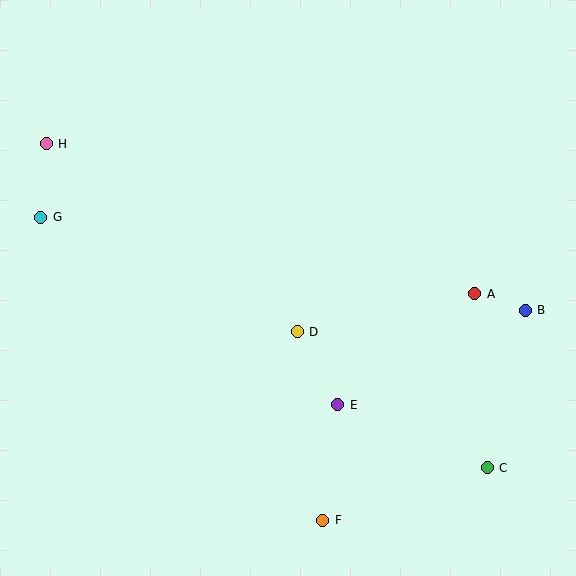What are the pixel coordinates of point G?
Point G is at (41, 217).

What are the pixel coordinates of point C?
Point C is at (487, 468).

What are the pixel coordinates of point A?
Point A is at (475, 294).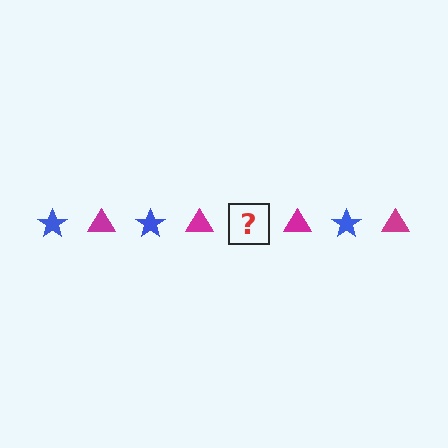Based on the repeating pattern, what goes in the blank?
The blank should be a blue star.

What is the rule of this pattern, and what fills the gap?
The rule is that the pattern alternates between blue star and magenta triangle. The gap should be filled with a blue star.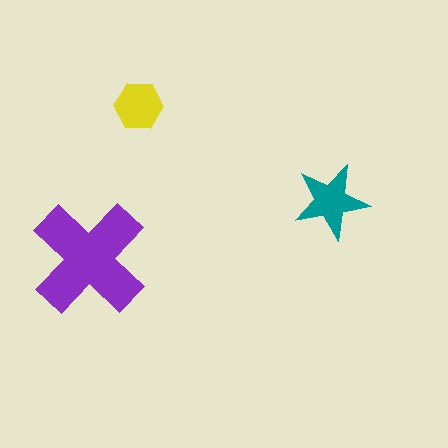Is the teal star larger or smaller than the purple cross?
Smaller.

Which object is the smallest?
The yellow hexagon.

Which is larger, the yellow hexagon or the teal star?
The teal star.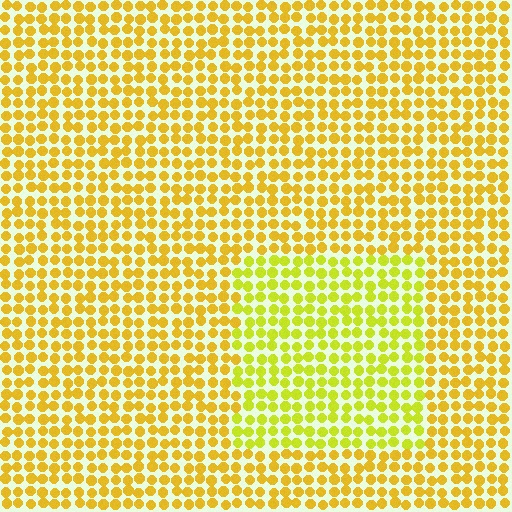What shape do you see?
I see a rectangle.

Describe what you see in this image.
The image is filled with small yellow elements in a uniform arrangement. A rectangle-shaped region is visible where the elements are tinted to a slightly different hue, forming a subtle color boundary.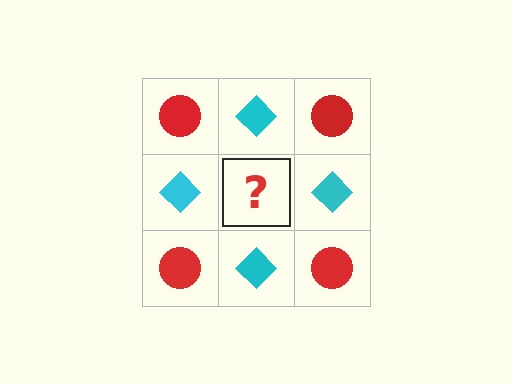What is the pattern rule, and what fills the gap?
The rule is that it alternates red circle and cyan diamond in a checkerboard pattern. The gap should be filled with a red circle.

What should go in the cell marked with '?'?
The missing cell should contain a red circle.